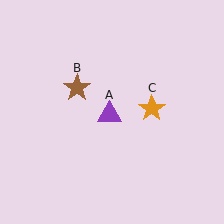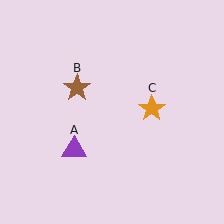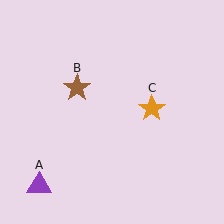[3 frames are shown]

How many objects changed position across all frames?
1 object changed position: purple triangle (object A).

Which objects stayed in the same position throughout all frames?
Brown star (object B) and orange star (object C) remained stationary.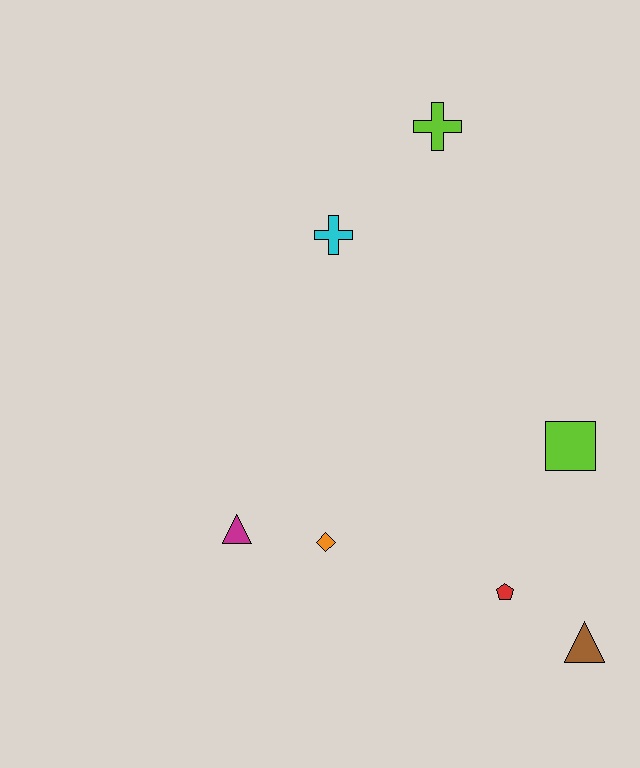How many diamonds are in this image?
There is 1 diamond.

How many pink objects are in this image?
There are no pink objects.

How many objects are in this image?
There are 7 objects.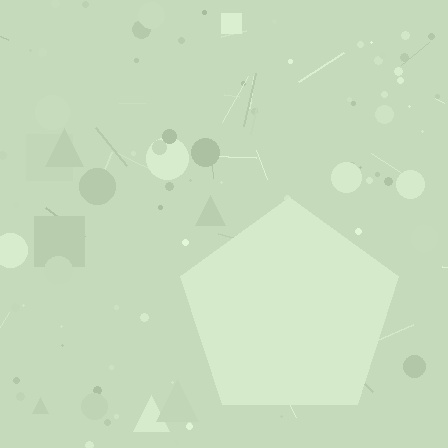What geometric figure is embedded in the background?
A pentagon is embedded in the background.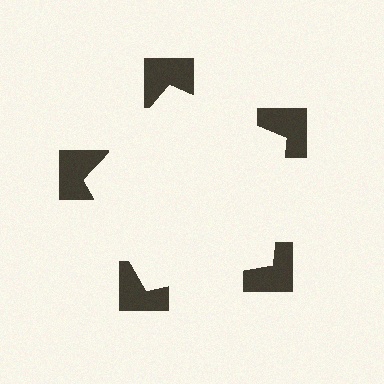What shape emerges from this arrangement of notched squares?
An illusory pentagon — its edges are inferred from the aligned wedge cuts in the notched squares, not physically drawn.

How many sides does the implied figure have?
5 sides.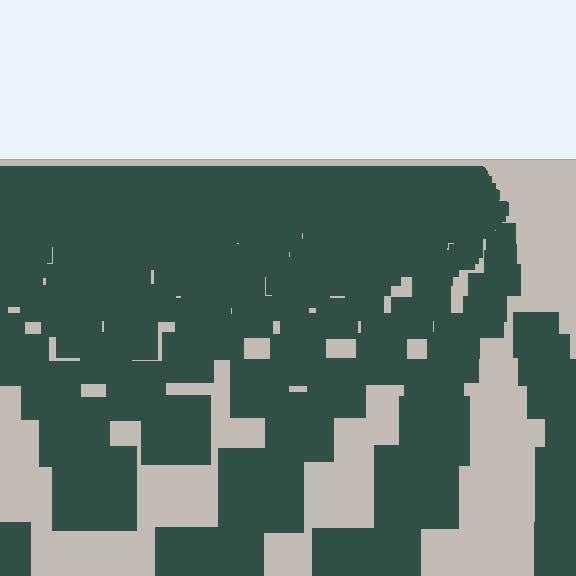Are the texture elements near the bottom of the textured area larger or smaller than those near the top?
Larger. Near the bottom, elements are closer to the viewer and appear at a bigger on-screen size.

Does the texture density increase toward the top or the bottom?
Density increases toward the top.